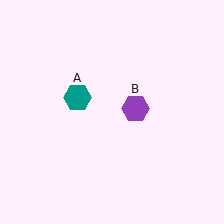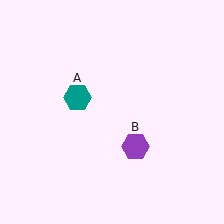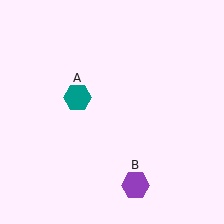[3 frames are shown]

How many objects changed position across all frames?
1 object changed position: purple hexagon (object B).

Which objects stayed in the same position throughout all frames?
Teal hexagon (object A) remained stationary.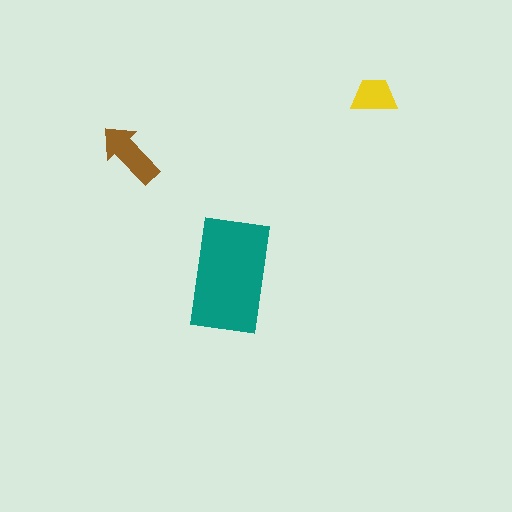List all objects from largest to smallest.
The teal rectangle, the brown arrow, the yellow trapezoid.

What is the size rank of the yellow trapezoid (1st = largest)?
3rd.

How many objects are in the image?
There are 3 objects in the image.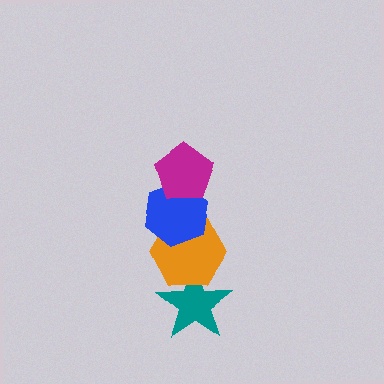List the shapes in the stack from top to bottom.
From top to bottom: the magenta pentagon, the blue hexagon, the orange hexagon, the teal star.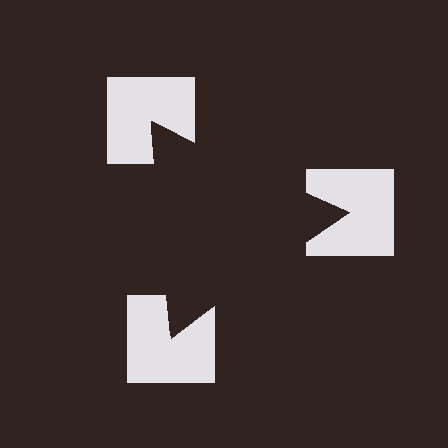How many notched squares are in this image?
There are 3 — one at each vertex of the illusory triangle.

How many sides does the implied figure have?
3 sides.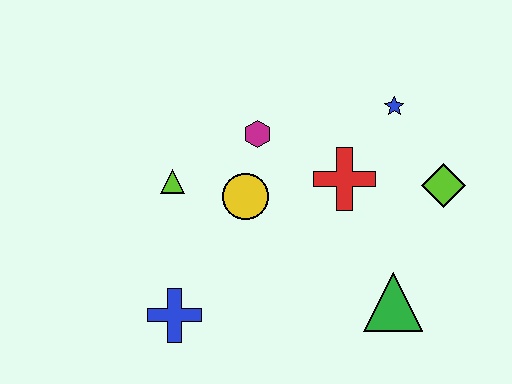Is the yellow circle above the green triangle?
Yes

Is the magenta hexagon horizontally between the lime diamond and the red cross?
No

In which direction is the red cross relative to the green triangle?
The red cross is above the green triangle.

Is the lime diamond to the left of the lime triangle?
No